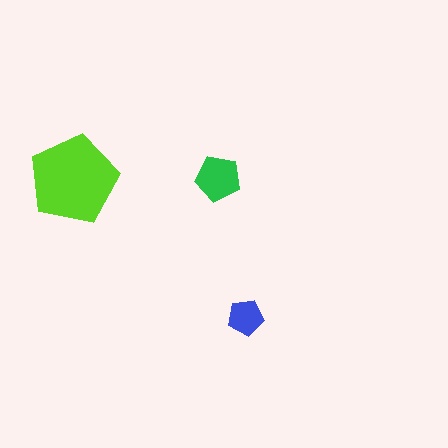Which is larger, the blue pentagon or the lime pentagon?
The lime one.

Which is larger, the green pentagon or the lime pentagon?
The lime one.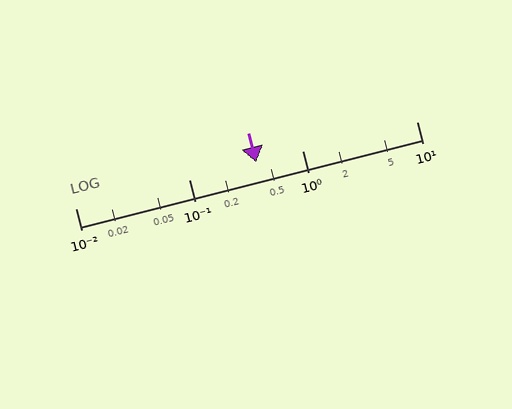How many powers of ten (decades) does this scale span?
The scale spans 3 decades, from 0.01 to 10.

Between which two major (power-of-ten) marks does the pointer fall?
The pointer is between 0.1 and 1.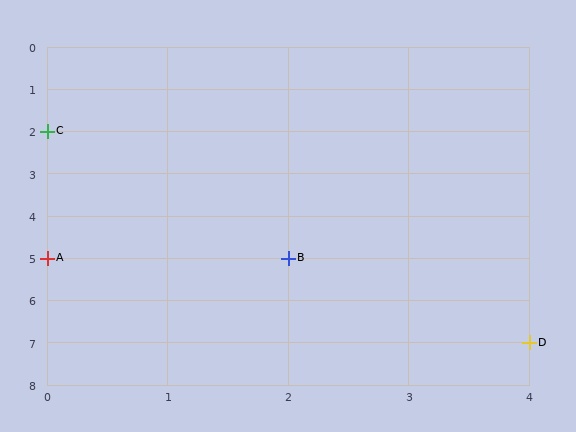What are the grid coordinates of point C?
Point C is at grid coordinates (0, 2).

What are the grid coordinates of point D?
Point D is at grid coordinates (4, 7).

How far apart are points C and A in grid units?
Points C and A are 3 rows apart.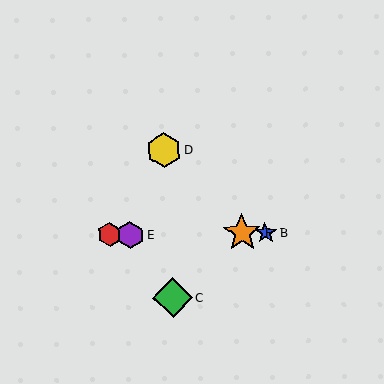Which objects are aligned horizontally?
Objects A, B, E, F are aligned horizontally.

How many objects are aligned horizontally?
4 objects (A, B, E, F) are aligned horizontally.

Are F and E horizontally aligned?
Yes, both are at y≈233.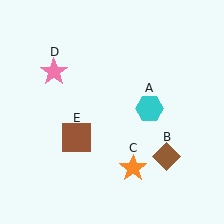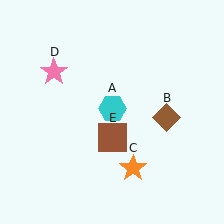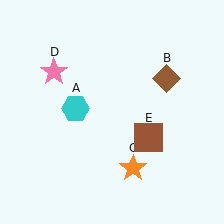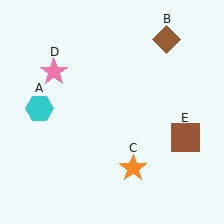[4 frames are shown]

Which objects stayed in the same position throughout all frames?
Orange star (object C) and pink star (object D) remained stationary.